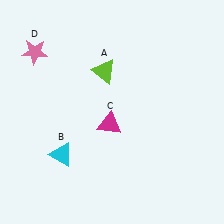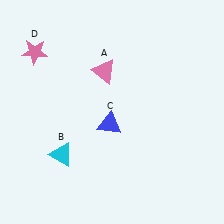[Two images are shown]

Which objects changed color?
A changed from lime to pink. C changed from magenta to blue.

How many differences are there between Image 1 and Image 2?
There are 2 differences between the two images.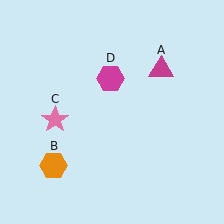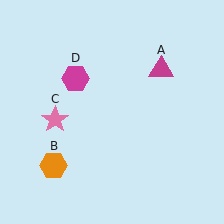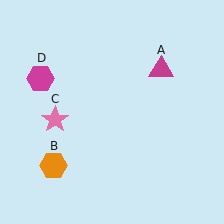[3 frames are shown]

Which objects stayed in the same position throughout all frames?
Magenta triangle (object A) and orange hexagon (object B) and pink star (object C) remained stationary.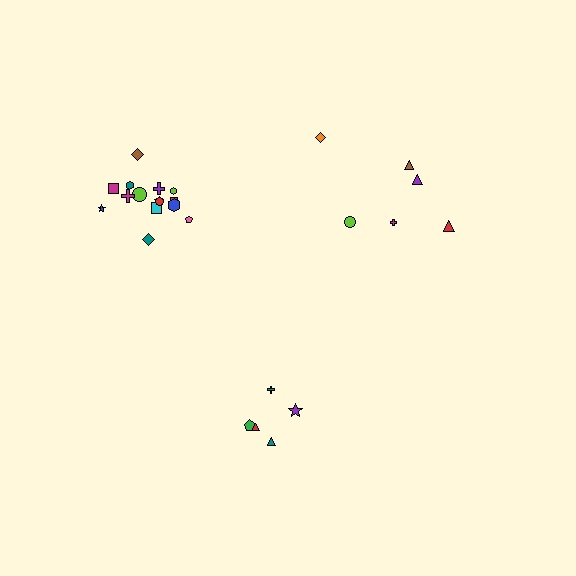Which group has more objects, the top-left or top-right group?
The top-left group.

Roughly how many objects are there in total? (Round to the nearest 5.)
Roughly 25 objects in total.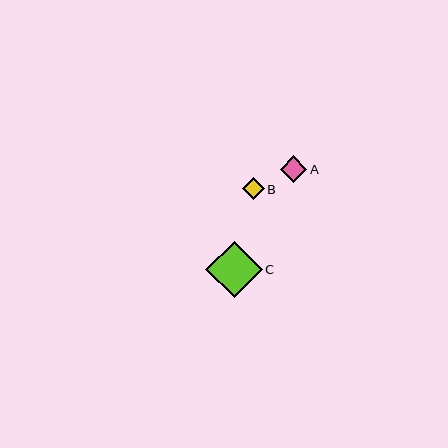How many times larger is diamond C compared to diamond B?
Diamond C is approximately 2.6 times the size of diamond B.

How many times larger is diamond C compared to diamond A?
Diamond C is approximately 2.1 times the size of diamond A.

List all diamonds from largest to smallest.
From largest to smallest: C, A, B.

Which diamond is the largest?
Diamond C is the largest with a size of approximately 57 pixels.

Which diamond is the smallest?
Diamond B is the smallest with a size of approximately 22 pixels.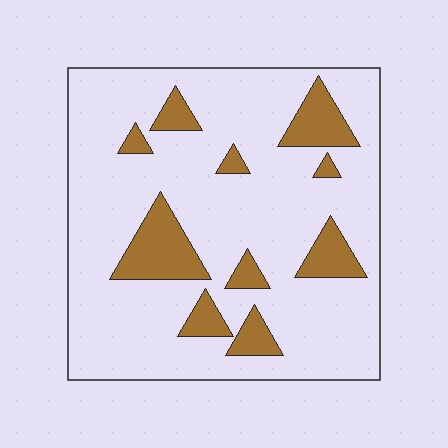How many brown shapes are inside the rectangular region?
10.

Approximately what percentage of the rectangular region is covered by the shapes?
Approximately 15%.